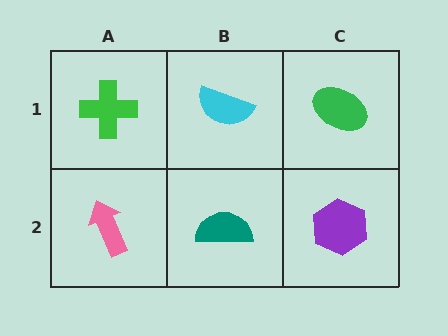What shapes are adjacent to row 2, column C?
A green ellipse (row 1, column C), a teal semicircle (row 2, column B).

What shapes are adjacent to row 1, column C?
A purple hexagon (row 2, column C), a cyan semicircle (row 1, column B).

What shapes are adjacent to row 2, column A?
A green cross (row 1, column A), a teal semicircle (row 2, column B).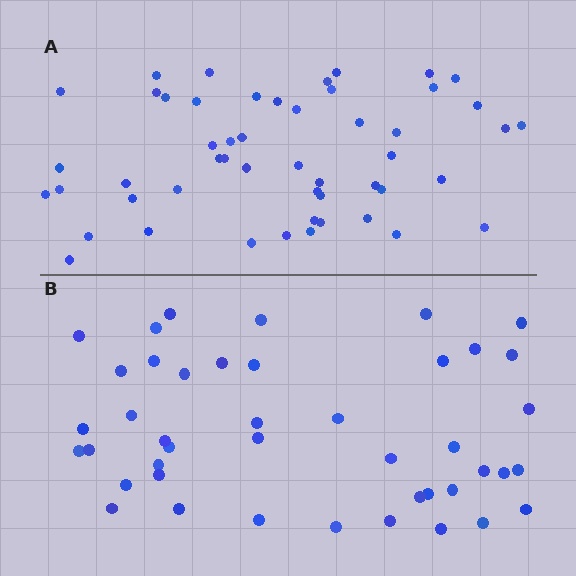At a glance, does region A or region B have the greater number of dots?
Region A (the top region) has more dots.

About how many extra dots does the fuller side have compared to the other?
Region A has roughly 8 or so more dots than region B.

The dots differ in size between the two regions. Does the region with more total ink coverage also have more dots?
No. Region B has more total ink coverage because its dots are larger, but region A actually contains more individual dots. Total area can be misleading — the number of items is what matters here.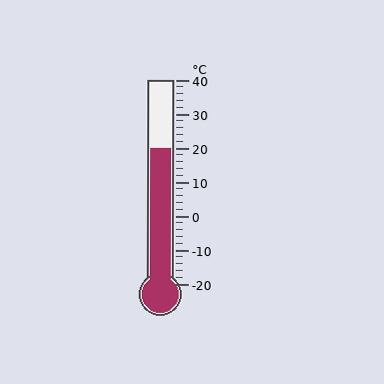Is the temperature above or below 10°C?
The temperature is above 10°C.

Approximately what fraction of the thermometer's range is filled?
The thermometer is filled to approximately 65% of its range.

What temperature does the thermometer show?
The thermometer shows approximately 20°C.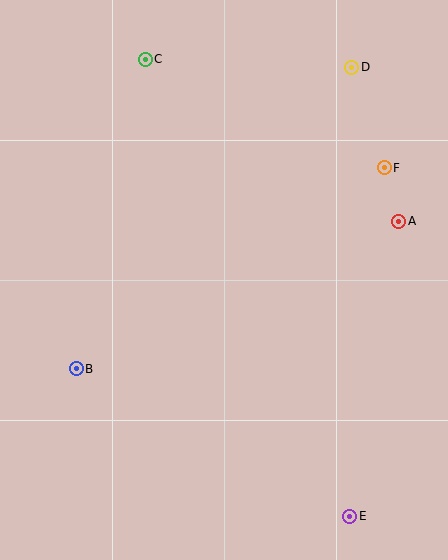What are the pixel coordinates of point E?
Point E is at (350, 516).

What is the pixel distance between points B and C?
The distance between B and C is 317 pixels.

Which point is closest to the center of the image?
Point B at (76, 369) is closest to the center.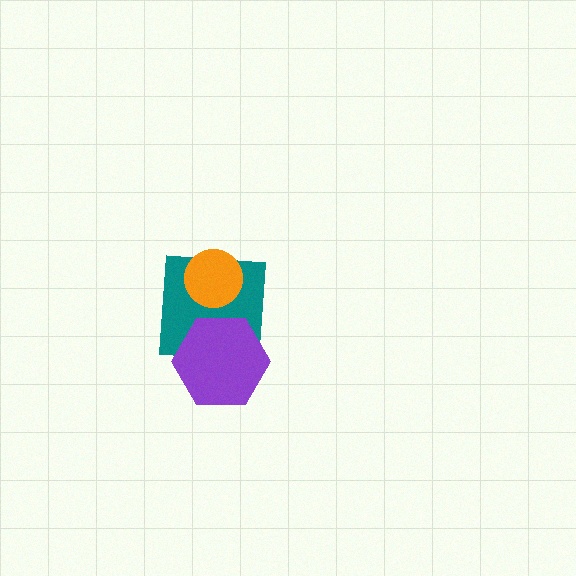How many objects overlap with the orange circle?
1 object overlaps with the orange circle.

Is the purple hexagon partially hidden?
No, no other shape covers it.